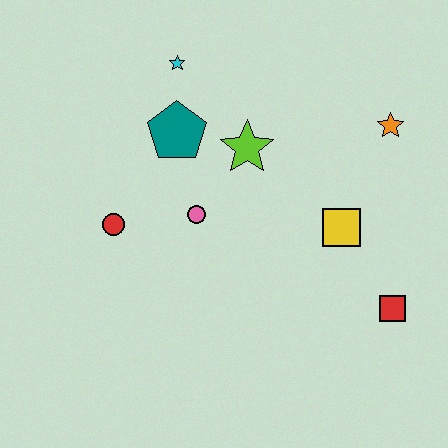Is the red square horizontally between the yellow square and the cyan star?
No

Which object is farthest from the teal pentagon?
The red square is farthest from the teal pentagon.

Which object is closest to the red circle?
The pink circle is closest to the red circle.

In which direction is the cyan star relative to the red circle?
The cyan star is above the red circle.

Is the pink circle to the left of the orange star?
Yes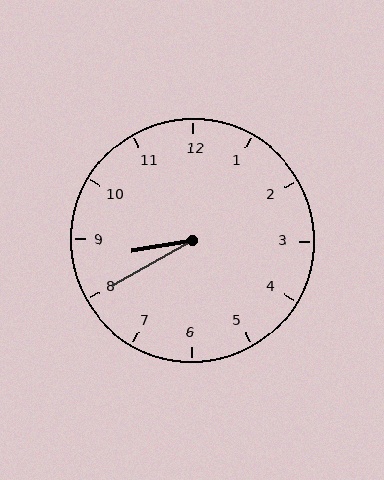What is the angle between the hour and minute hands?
Approximately 20 degrees.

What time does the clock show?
8:40.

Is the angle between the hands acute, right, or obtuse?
It is acute.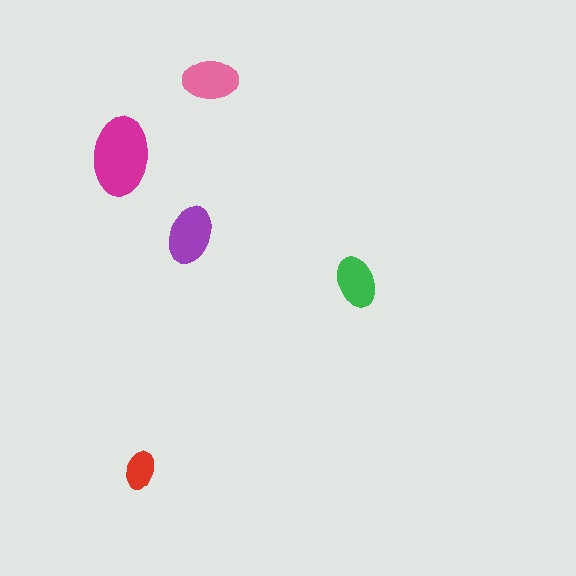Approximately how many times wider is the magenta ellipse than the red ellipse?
About 2 times wider.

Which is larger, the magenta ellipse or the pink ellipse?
The magenta one.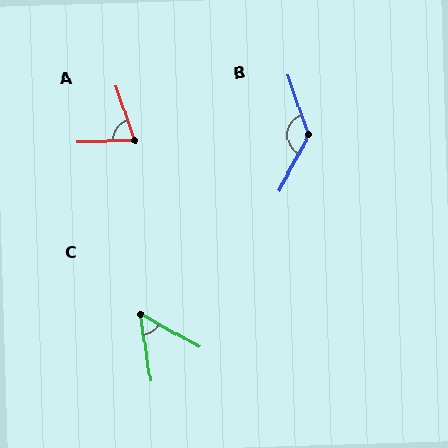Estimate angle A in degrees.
Approximately 73 degrees.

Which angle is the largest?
B, at approximately 133 degrees.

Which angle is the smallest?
C, at approximately 52 degrees.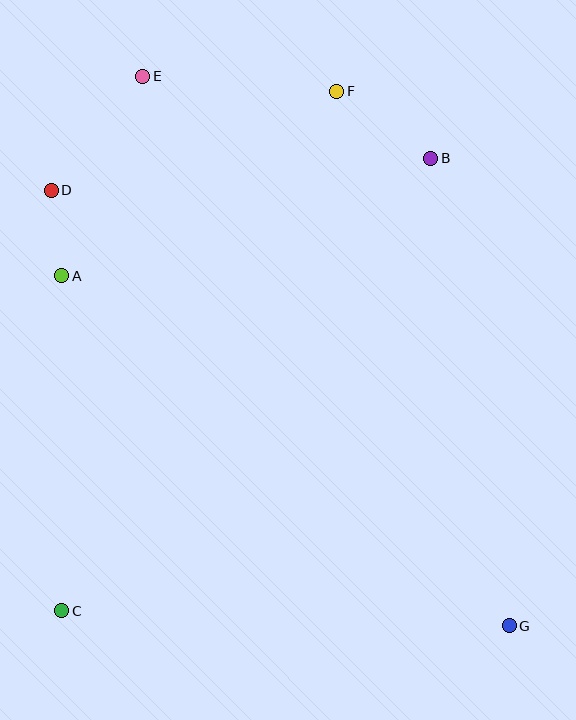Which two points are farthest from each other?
Points E and G are farthest from each other.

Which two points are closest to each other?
Points A and D are closest to each other.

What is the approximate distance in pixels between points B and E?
The distance between B and E is approximately 300 pixels.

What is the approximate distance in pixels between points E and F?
The distance between E and F is approximately 195 pixels.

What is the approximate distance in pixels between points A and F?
The distance between A and F is approximately 331 pixels.